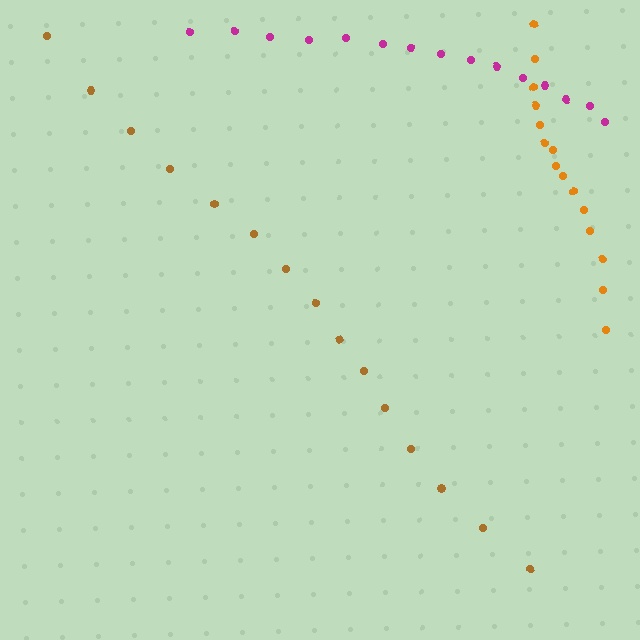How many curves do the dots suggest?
There are 3 distinct paths.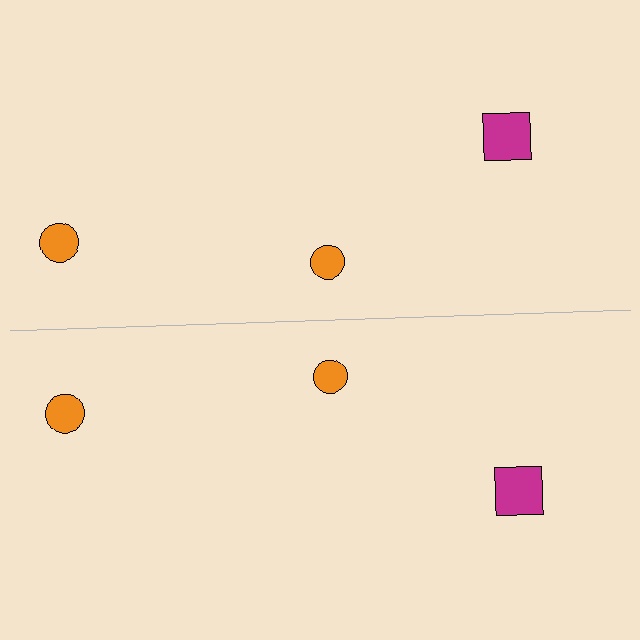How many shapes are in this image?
There are 6 shapes in this image.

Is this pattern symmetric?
Yes, this pattern has bilateral (reflection) symmetry.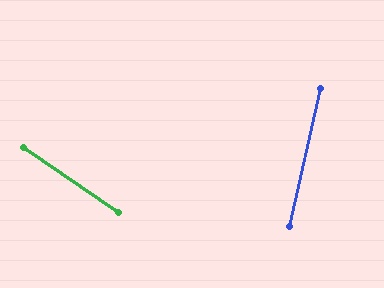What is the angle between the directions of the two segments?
Approximately 68 degrees.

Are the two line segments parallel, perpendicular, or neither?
Neither parallel nor perpendicular — they differ by about 68°.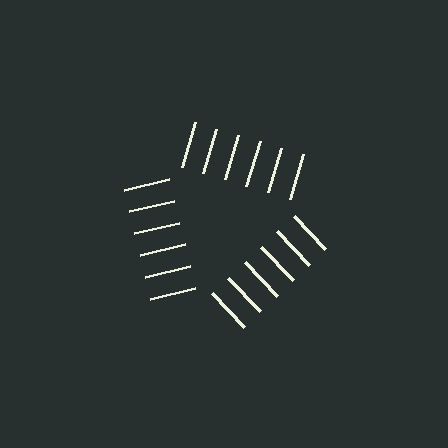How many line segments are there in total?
18 — 6 along each of the 3 edges.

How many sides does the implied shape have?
3 sides — the line-ends trace a triangle.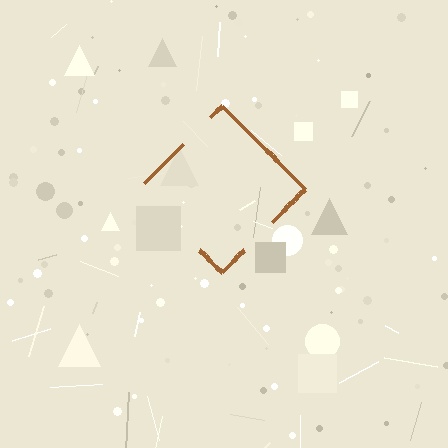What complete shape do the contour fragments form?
The contour fragments form a diamond.